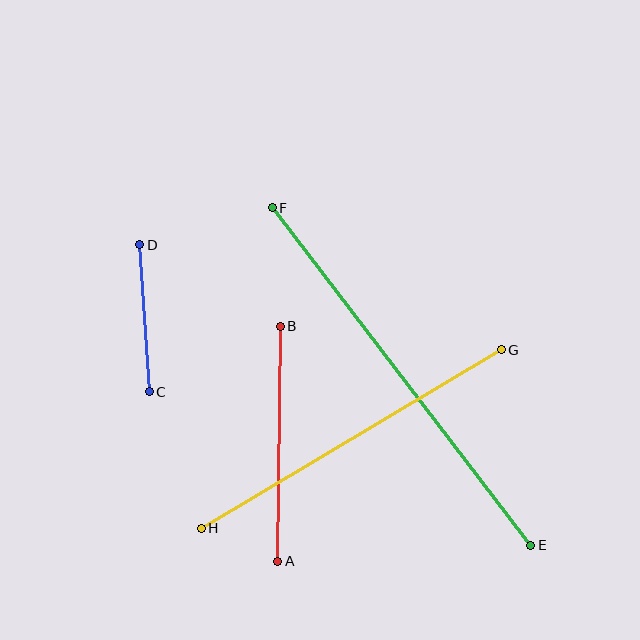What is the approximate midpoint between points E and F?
The midpoint is at approximately (401, 377) pixels.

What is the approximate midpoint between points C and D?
The midpoint is at approximately (144, 318) pixels.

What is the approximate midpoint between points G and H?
The midpoint is at approximately (351, 439) pixels.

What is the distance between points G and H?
The distance is approximately 349 pixels.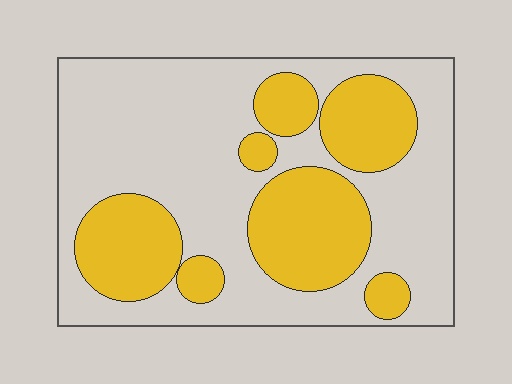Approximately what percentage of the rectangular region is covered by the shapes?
Approximately 35%.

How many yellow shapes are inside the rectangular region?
7.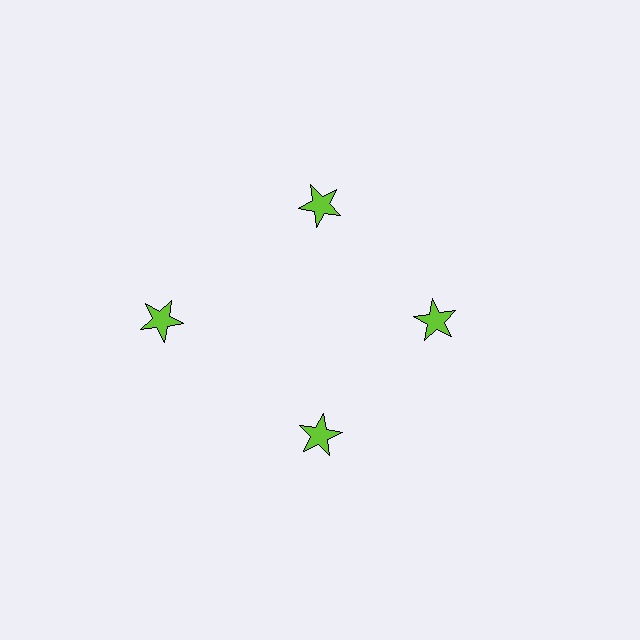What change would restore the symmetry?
The symmetry would be restored by moving it inward, back onto the ring so that all 4 stars sit at equal angles and equal distance from the center.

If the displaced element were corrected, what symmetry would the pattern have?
It would have 4-fold rotational symmetry — the pattern would map onto itself every 90 degrees.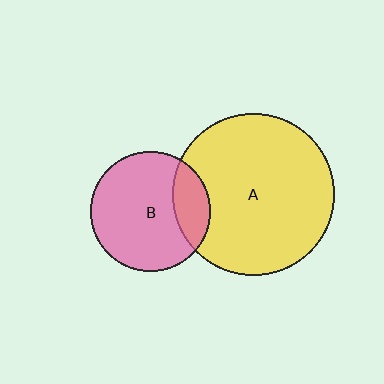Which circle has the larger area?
Circle A (yellow).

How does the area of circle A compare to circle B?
Approximately 1.8 times.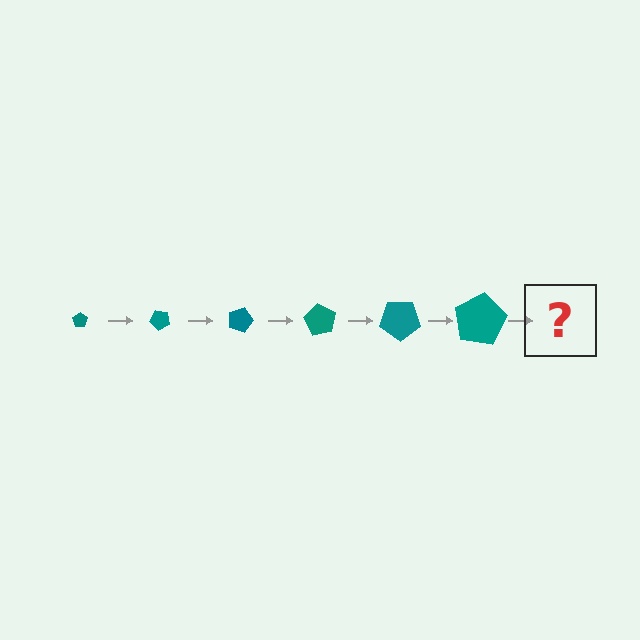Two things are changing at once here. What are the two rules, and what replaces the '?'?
The two rules are that the pentagon grows larger each step and it rotates 45 degrees each step. The '?' should be a pentagon, larger than the previous one and rotated 270 degrees from the start.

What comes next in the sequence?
The next element should be a pentagon, larger than the previous one and rotated 270 degrees from the start.